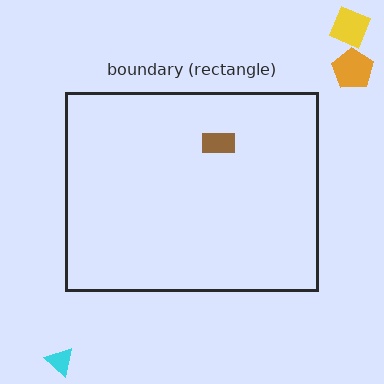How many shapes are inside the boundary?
1 inside, 3 outside.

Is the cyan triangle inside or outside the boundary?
Outside.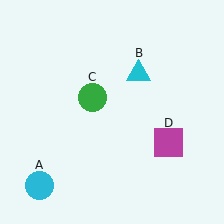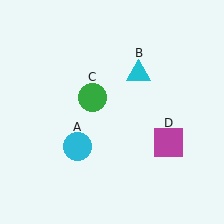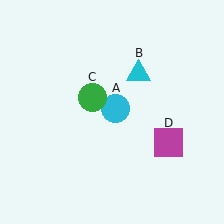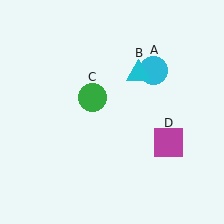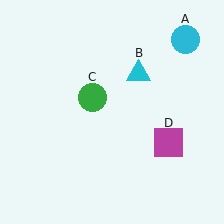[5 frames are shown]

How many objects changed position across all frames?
1 object changed position: cyan circle (object A).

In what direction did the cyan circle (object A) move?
The cyan circle (object A) moved up and to the right.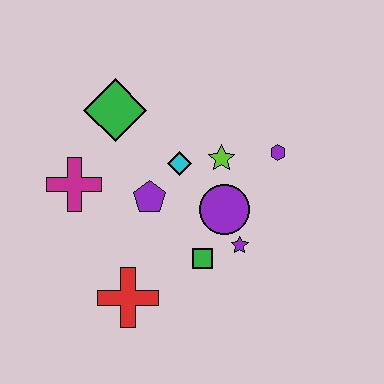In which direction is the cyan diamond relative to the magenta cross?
The cyan diamond is to the right of the magenta cross.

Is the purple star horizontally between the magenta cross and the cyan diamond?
No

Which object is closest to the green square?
The purple star is closest to the green square.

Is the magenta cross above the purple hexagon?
No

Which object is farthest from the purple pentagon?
The purple hexagon is farthest from the purple pentagon.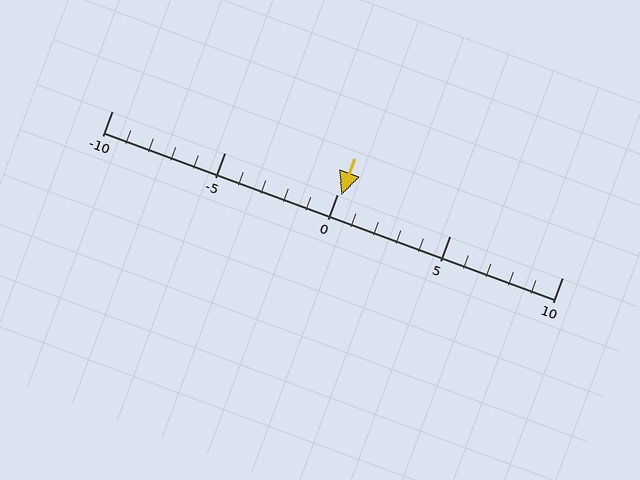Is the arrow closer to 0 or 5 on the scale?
The arrow is closer to 0.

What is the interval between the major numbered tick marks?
The major tick marks are spaced 5 units apart.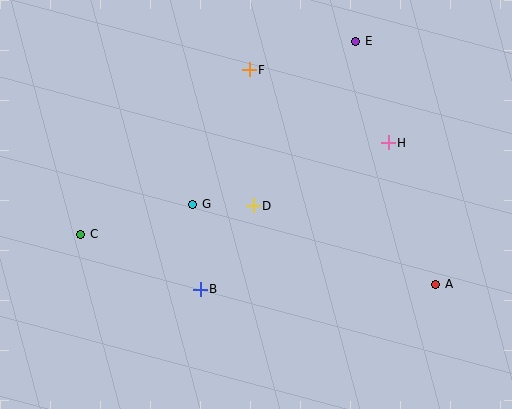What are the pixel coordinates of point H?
Point H is at (388, 143).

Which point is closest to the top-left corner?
Point C is closest to the top-left corner.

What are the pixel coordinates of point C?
Point C is at (81, 234).